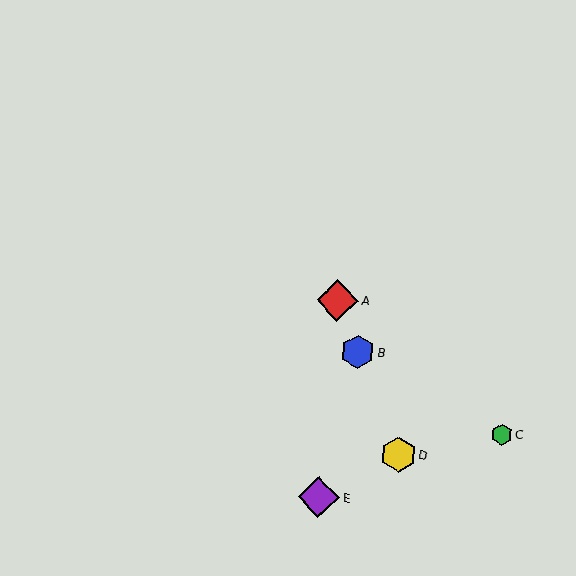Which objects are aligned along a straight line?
Objects A, B, D are aligned along a straight line.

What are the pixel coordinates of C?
Object C is at (502, 435).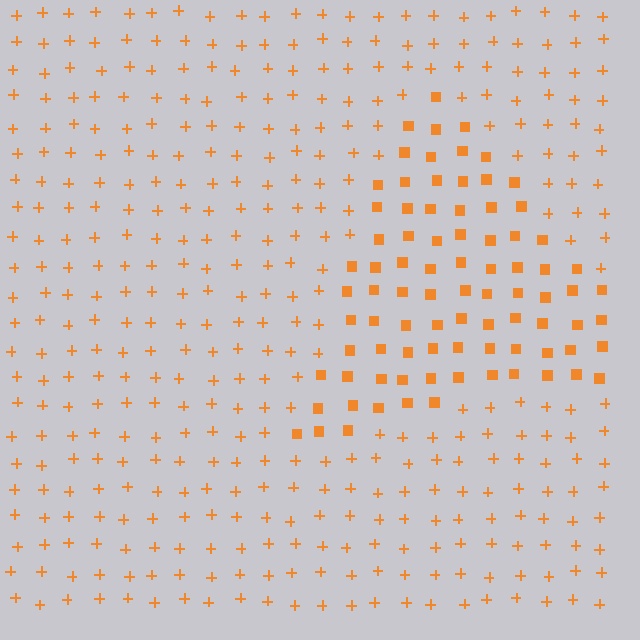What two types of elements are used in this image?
The image uses squares inside the triangle region and plus signs outside it.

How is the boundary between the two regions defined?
The boundary is defined by a change in element shape: squares inside vs. plus signs outside. All elements share the same color and spacing.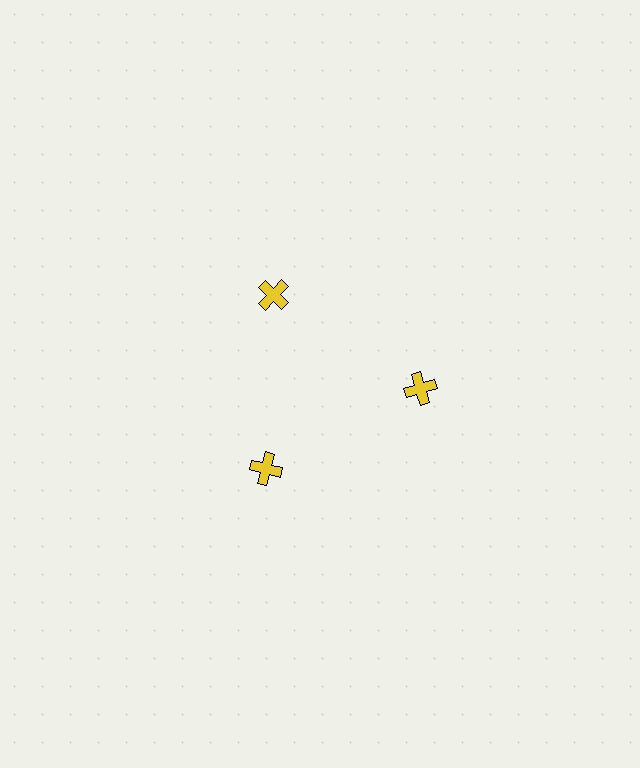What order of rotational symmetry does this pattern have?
This pattern has 3-fold rotational symmetry.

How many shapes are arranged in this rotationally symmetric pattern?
There are 3 shapes, arranged in 3 groups of 1.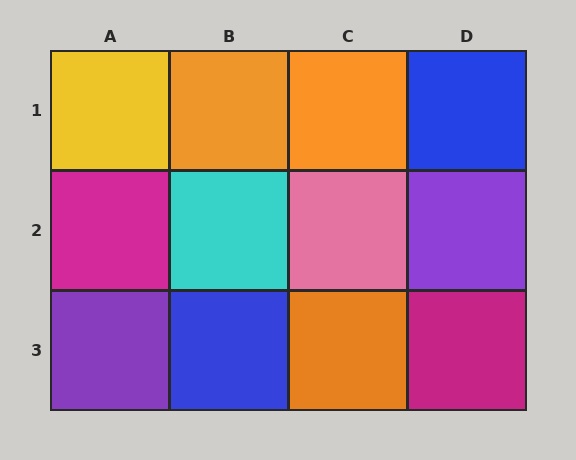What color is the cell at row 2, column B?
Cyan.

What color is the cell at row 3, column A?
Purple.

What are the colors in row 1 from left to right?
Yellow, orange, orange, blue.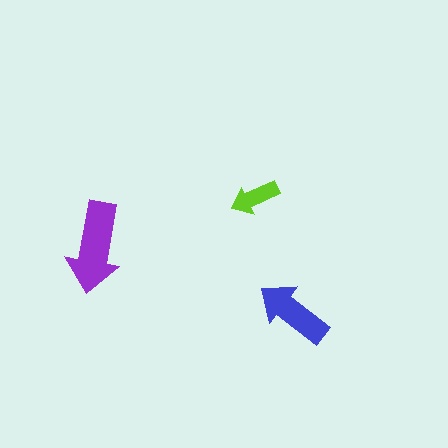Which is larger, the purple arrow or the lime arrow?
The purple one.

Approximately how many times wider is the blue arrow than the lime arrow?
About 1.5 times wider.